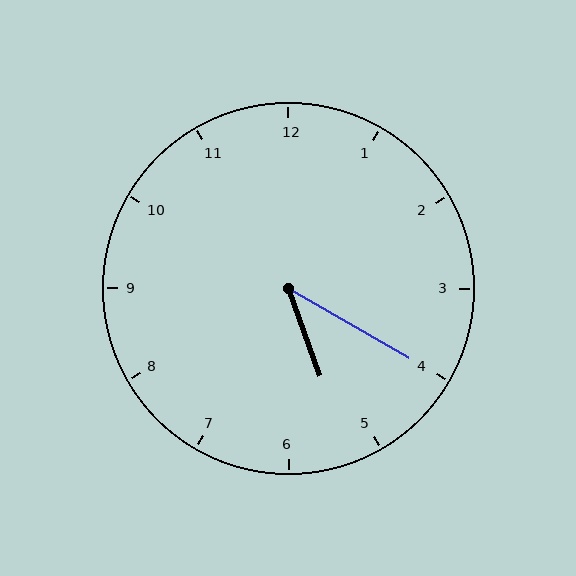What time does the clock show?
5:20.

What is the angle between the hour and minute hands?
Approximately 40 degrees.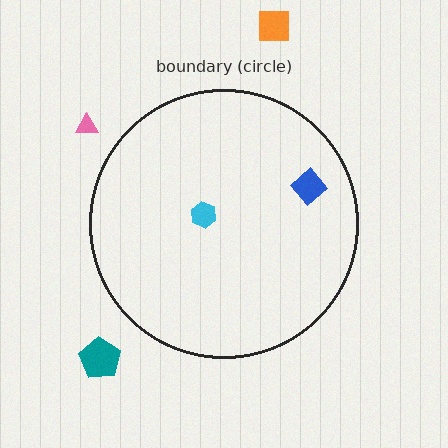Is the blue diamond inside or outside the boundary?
Inside.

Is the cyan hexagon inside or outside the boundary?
Inside.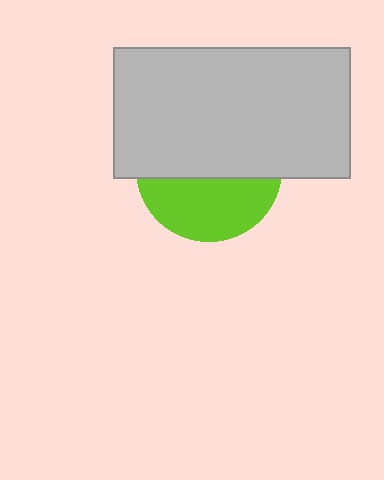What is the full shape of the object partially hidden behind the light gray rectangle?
The partially hidden object is a lime circle.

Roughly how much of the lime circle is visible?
A small part of it is visible (roughly 41%).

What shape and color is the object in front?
The object in front is a light gray rectangle.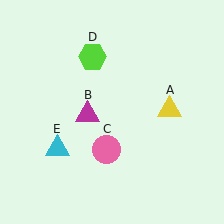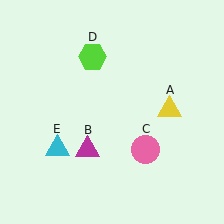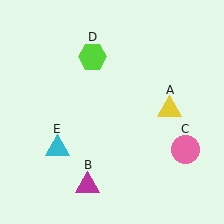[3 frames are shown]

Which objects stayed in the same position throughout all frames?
Yellow triangle (object A) and lime hexagon (object D) and cyan triangle (object E) remained stationary.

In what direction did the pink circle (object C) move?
The pink circle (object C) moved right.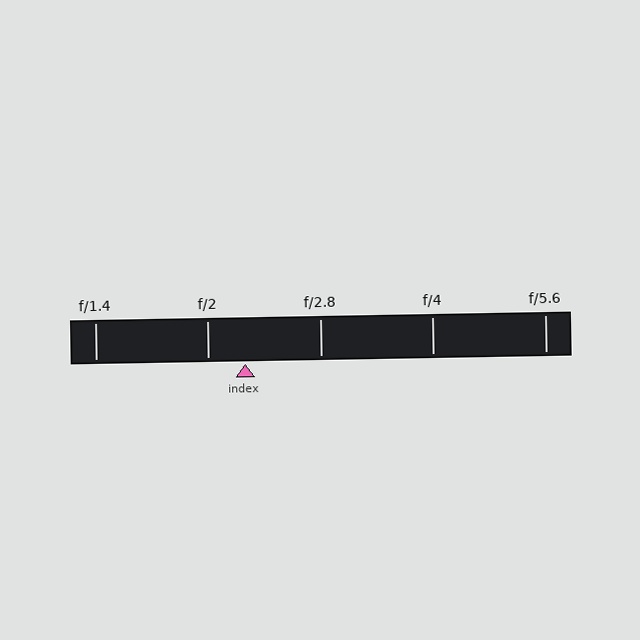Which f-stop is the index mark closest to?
The index mark is closest to f/2.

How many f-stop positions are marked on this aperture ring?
There are 5 f-stop positions marked.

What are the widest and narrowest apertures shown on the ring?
The widest aperture shown is f/1.4 and the narrowest is f/5.6.